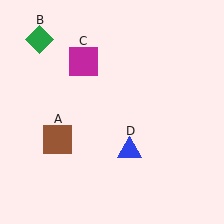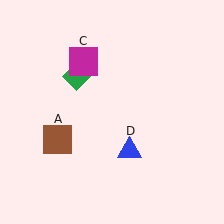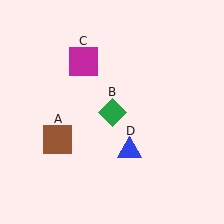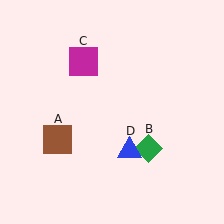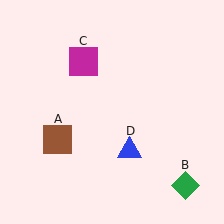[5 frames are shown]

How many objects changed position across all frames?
1 object changed position: green diamond (object B).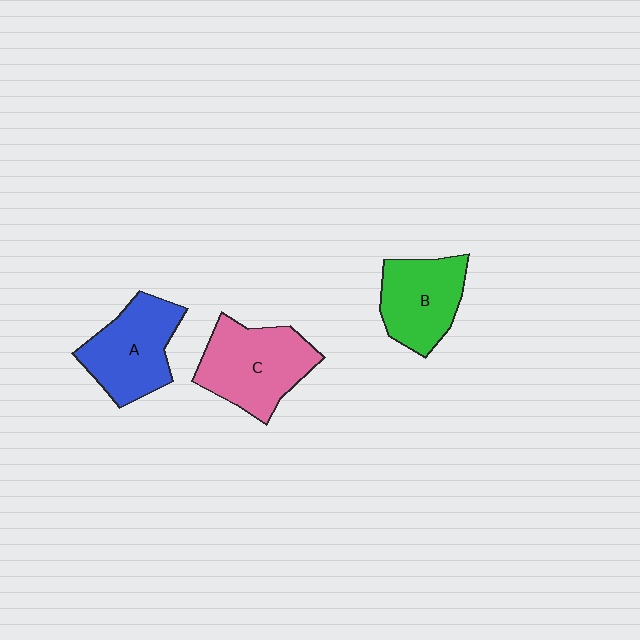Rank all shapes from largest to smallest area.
From largest to smallest: C (pink), A (blue), B (green).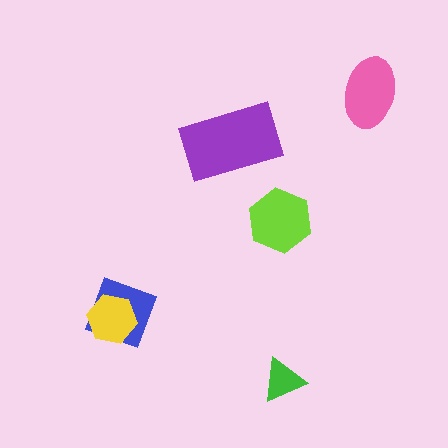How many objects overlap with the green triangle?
0 objects overlap with the green triangle.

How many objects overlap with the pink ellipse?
0 objects overlap with the pink ellipse.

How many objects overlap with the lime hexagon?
0 objects overlap with the lime hexagon.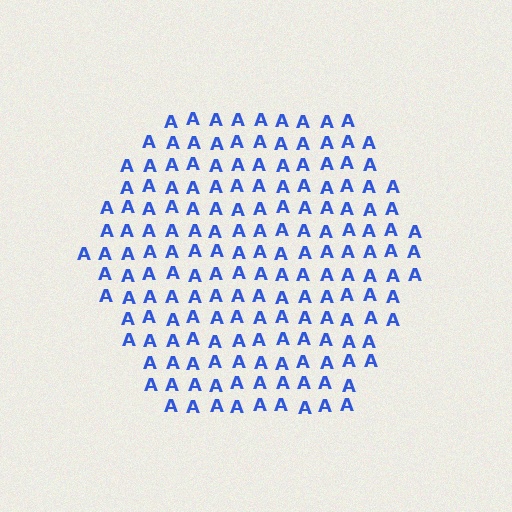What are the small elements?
The small elements are letter A's.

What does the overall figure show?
The overall figure shows a hexagon.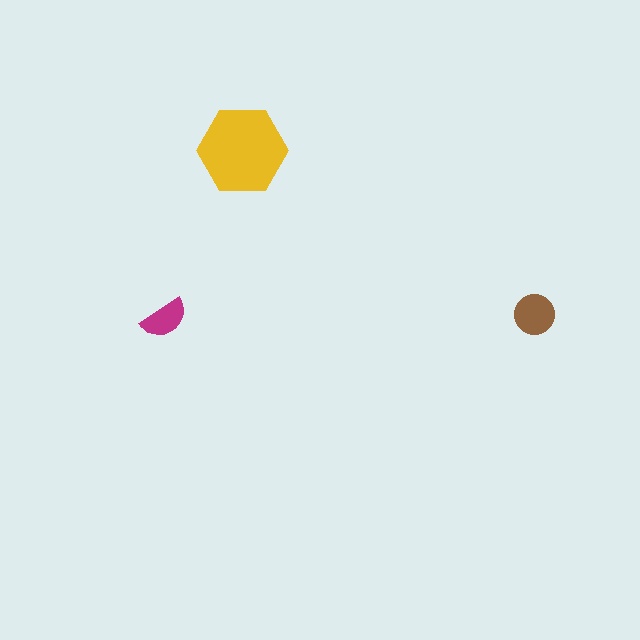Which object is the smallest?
The magenta semicircle.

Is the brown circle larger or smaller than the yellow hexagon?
Smaller.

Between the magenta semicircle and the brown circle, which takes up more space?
The brown circle.